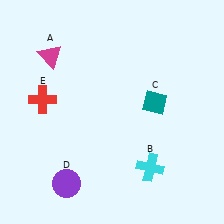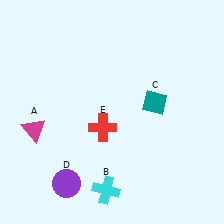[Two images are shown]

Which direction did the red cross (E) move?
The red cross (E) moved right.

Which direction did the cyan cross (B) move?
The cyan cross (B) moved left.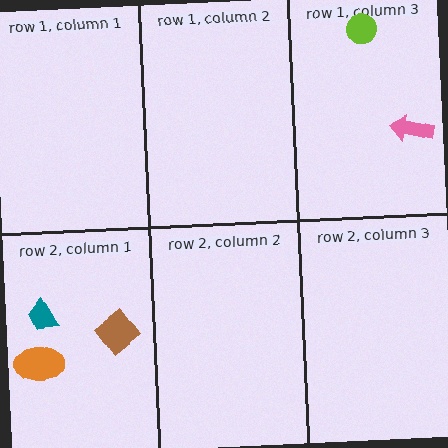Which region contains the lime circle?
The row 1, column 3 region.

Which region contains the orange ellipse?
The row 2, column 1 region.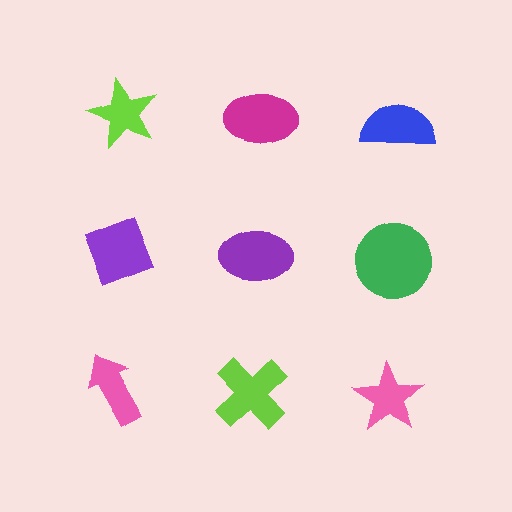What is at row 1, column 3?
A blue semicircle.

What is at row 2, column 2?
A purple ellipse.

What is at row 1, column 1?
A lime star.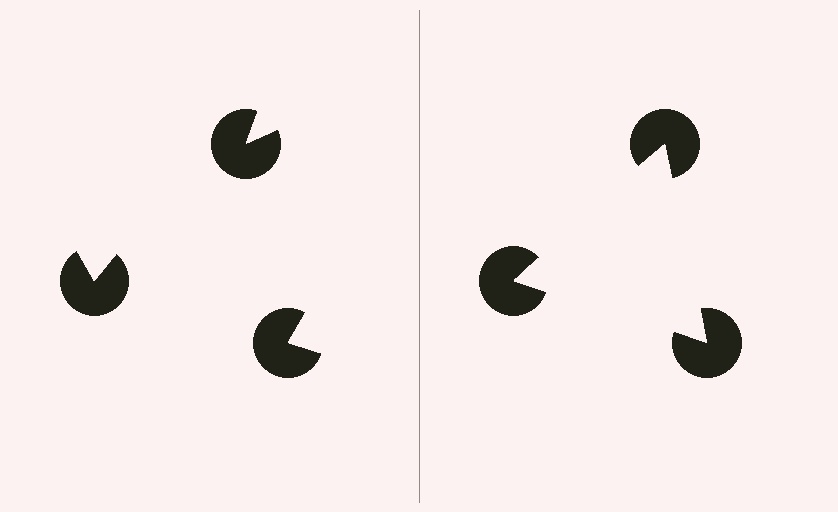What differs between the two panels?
The pac-man discs are positioned identically on both sides; only the wedge orientations differ. On the right they align to a triangle; on the left they are misaligned.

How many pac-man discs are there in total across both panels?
6 — 3 on each side.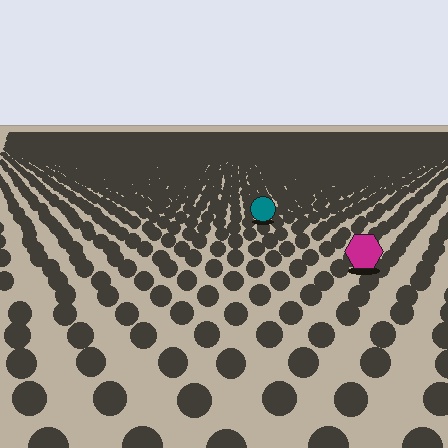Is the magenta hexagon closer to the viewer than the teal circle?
Yes. The magenta hexagon is closer — you can tell from the texture gradient: the ground texture is coarser near it.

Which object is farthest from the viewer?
The teal circle is farthest from the viewer. It appears smaller and the ground texture around it is denser.